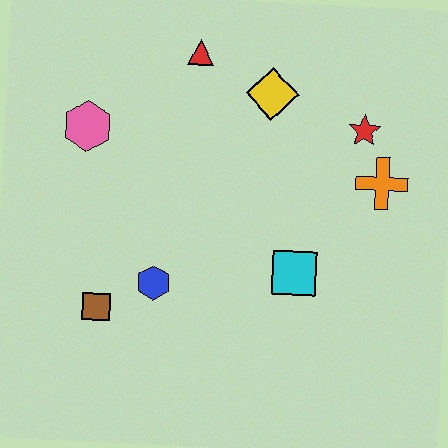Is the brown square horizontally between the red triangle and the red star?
No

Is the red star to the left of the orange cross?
Yes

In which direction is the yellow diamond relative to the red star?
The yellow diamond is to the left of the red star.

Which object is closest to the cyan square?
The orange cross is closest to the cyan square.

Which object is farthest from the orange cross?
The brown square is farthest from the orange cross.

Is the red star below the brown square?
No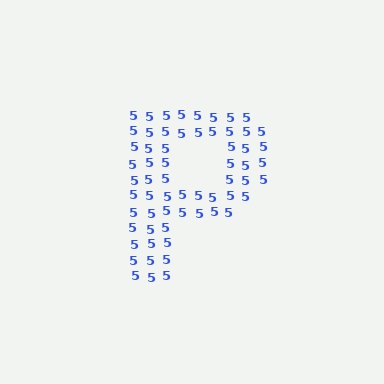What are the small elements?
The small elements are digit 5's.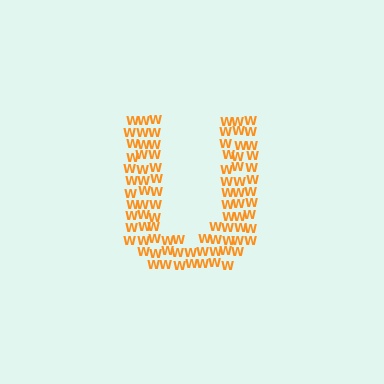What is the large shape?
The large shape is the letter U.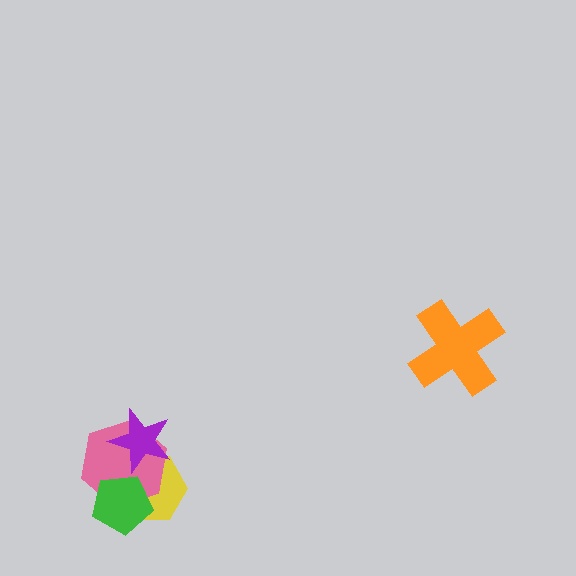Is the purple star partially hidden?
No, no other shape covers it.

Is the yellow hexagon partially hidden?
Yes, it is partially covered by another shape.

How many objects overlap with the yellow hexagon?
3 objects overlap with the yellow hexagon.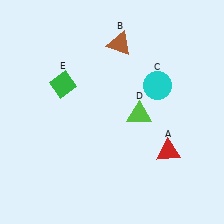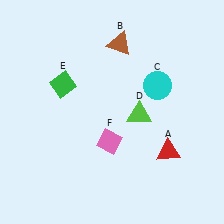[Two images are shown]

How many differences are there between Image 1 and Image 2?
There is 1 difference between the two images.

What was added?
A pink diamond (F) was added in Image 2.